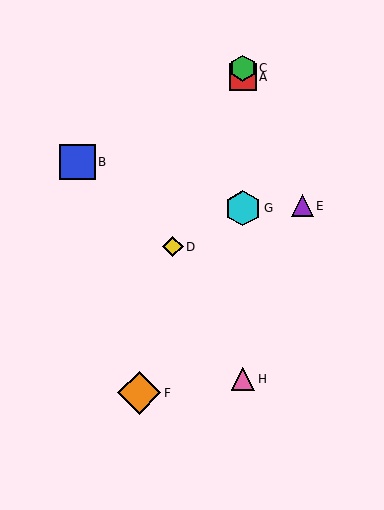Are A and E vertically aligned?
No, A is at x≈243 and E is at x≈303.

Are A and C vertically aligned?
Yes, both are at x≈243.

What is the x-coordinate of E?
Object E is at x≈303.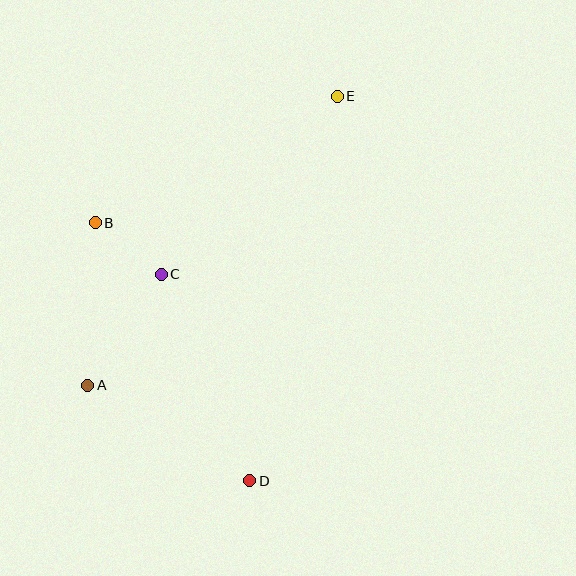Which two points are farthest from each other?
Points D and E are farthest from each other.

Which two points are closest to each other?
Points B and C are closest to each other.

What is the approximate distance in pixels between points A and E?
The distance between A and E is approximately 382 pixels.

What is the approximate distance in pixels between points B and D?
The distance between B and D is approximately 301 pixels.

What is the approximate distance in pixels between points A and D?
The distance between A and D is approximately 188 pixels.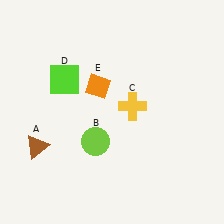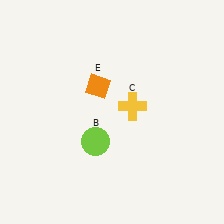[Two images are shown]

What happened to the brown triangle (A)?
The brown triangle (A) was removed in Image 2. It was in the bottom-left area of Image 1.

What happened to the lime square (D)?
The lime square (D) was removed in Image 2. It was in the top-left area of Image 1.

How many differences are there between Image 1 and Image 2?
There are 2 differences between the two images.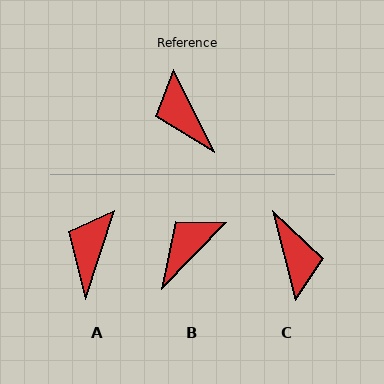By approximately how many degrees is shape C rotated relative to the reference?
Approximately 168 degrees counter-clockwise.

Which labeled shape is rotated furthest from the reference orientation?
C, about 168 degrees away.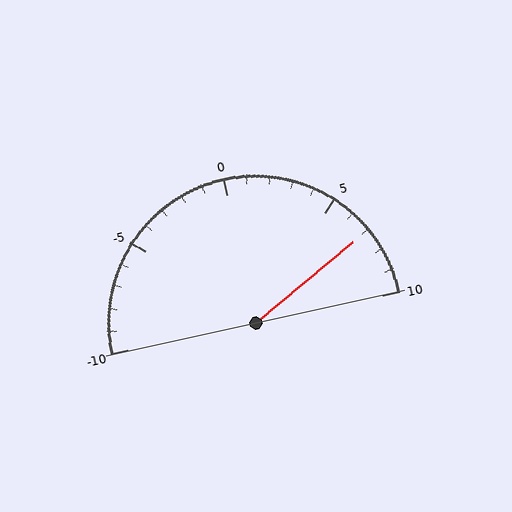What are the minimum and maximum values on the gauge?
The gauge ranges from -10 to 10.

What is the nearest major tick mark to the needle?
The nearest major tick mark is 5.